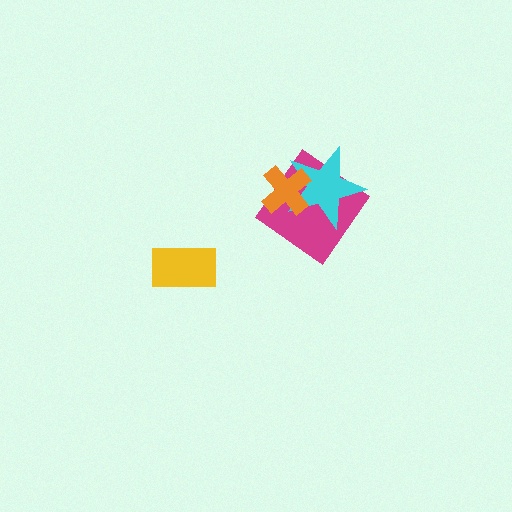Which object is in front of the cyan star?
The orange cross is in front of the cyan star.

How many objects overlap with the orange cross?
2 objects overlap with the orange cross.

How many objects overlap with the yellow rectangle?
0 objects overlap with the yellow rectangle.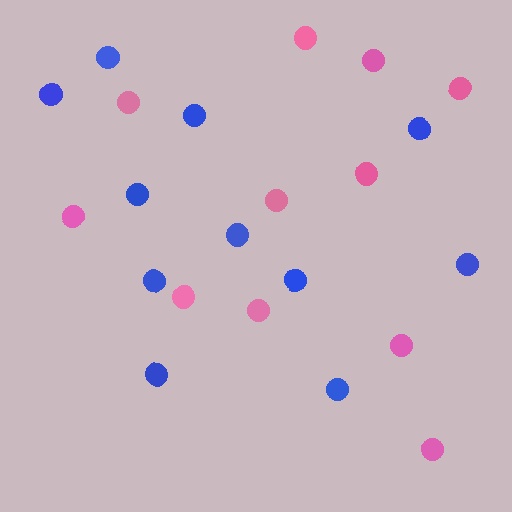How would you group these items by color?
There are 2 groups: one group of pink circles (11) and one group of blue circles (11).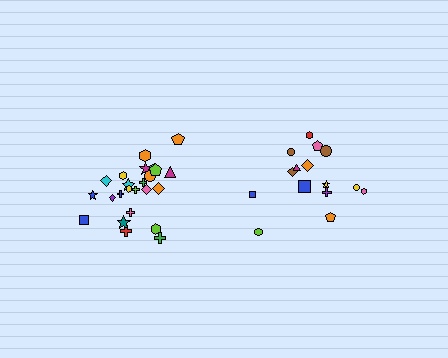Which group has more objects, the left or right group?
The left group.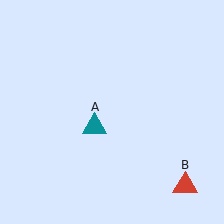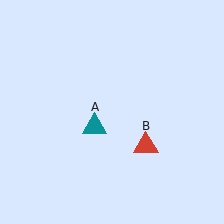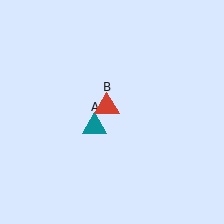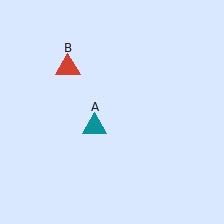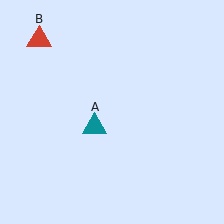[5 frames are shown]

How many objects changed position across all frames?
1 object changed position: red triangle (object B).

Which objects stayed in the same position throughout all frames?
Teal triangle (object A) remained stationary.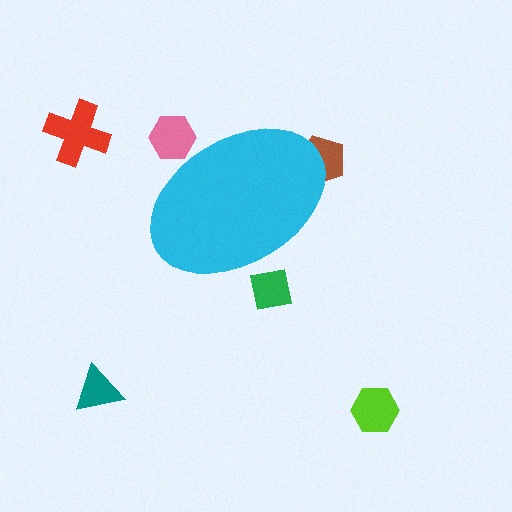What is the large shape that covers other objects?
A cyan ellipse.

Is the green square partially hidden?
Yes, the green square is partially hidden behind the cyan ellipse.